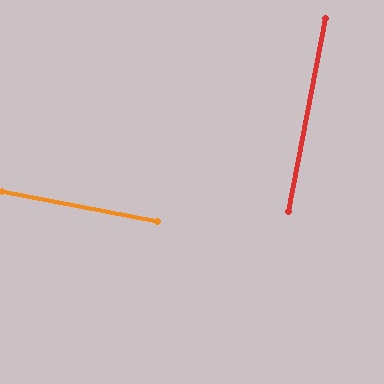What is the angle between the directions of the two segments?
Approximately 90 degrees.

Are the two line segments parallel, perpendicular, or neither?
Perpendicular — they meet at approximately 90°.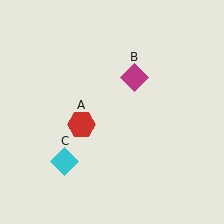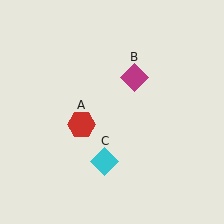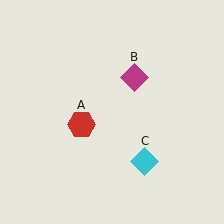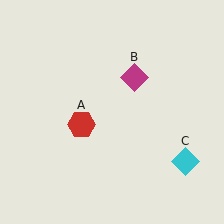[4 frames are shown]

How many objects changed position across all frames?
1 object changed position: cyan diamond (object C).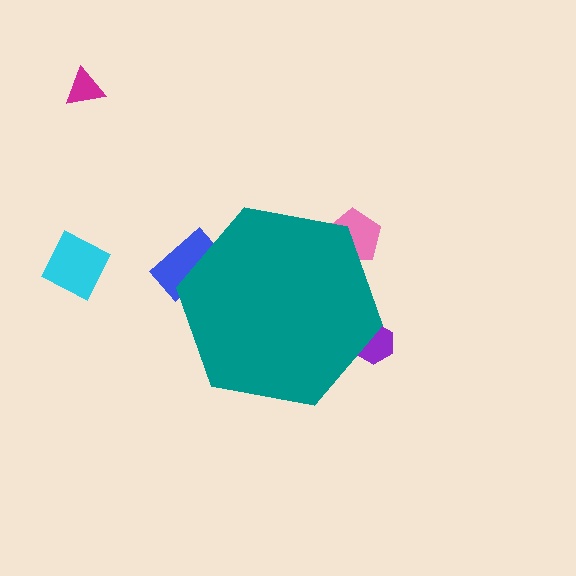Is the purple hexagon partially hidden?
Yes, the purple hexagon is partially hidden behind the teal hexagon.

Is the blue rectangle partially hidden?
Yes, the blue rectangle is partially hidden behind the teal hexagon.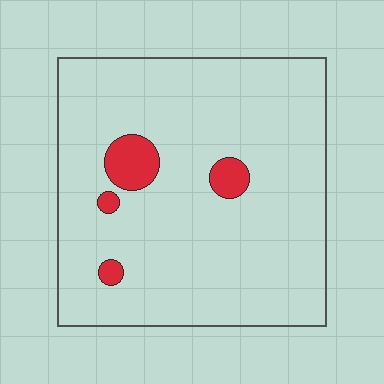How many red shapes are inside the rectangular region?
4.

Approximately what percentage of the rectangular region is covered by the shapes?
Approximately 5%.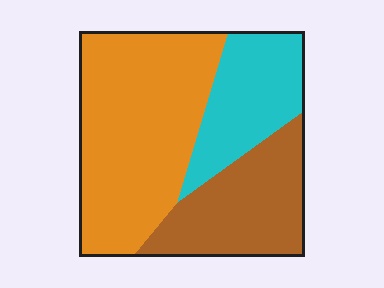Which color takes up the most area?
Orange, at roughly 50%.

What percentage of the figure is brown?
Brown covers around 25% of the figure.